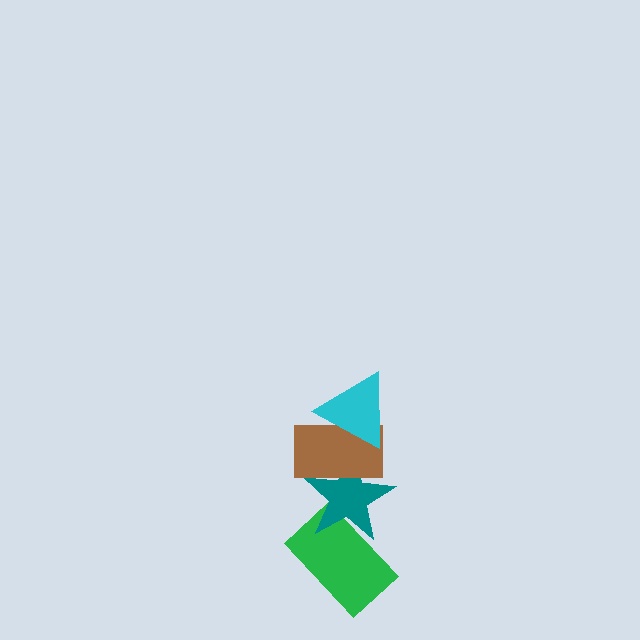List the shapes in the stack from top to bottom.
From top to bottom: the cyan triangle, the brown rectangle, the teal star, the green rectangle.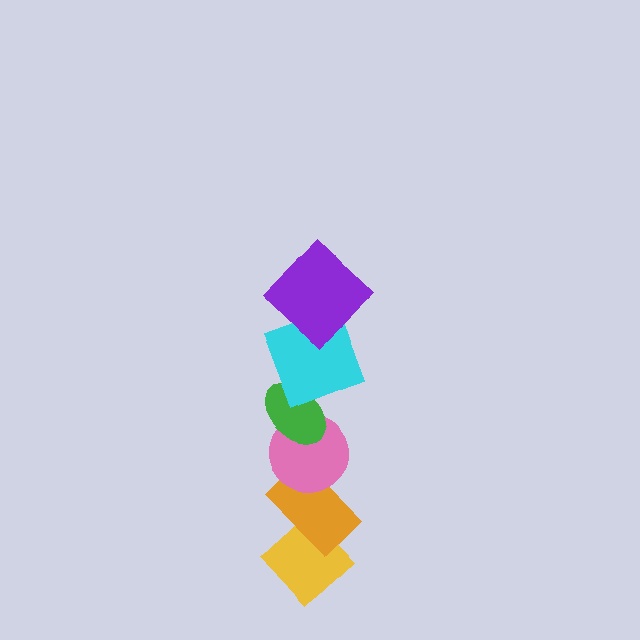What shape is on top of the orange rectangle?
The pink circle is on top of the orange rectangle.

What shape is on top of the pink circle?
The green ellipse is on top of the pink circle.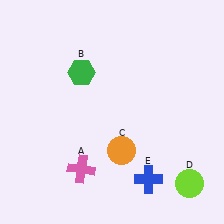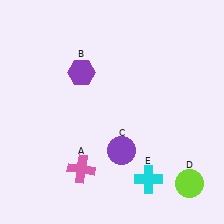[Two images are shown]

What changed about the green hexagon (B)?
In Image 1, B is green. In Image 2, it changed to purple.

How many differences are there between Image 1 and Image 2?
There are 3 differences between the two images.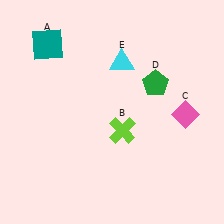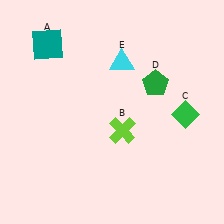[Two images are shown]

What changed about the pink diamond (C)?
In Image 1, C is pink. In Image 2, it changed to green.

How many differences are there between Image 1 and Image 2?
There is 1 difference between the two images.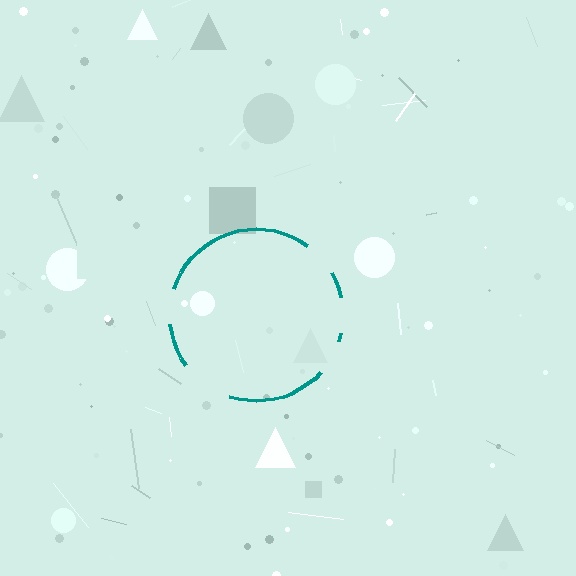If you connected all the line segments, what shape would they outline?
They would outline a circle.